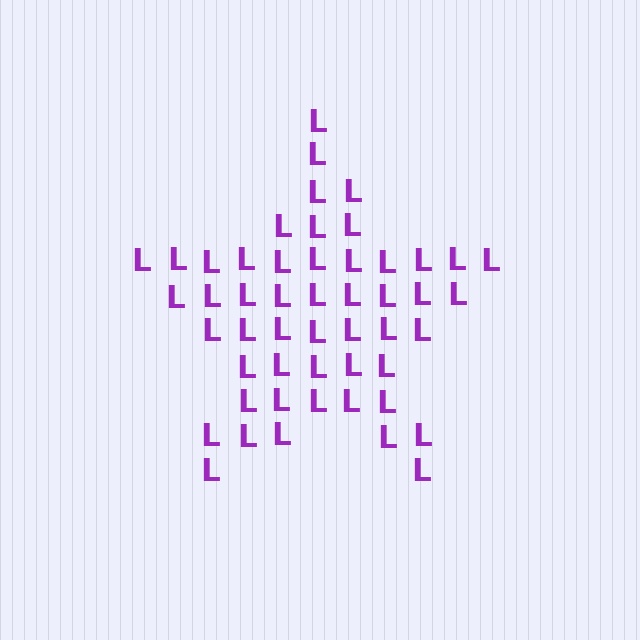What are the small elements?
The small elements are letter L's.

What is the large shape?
The large shape is a star.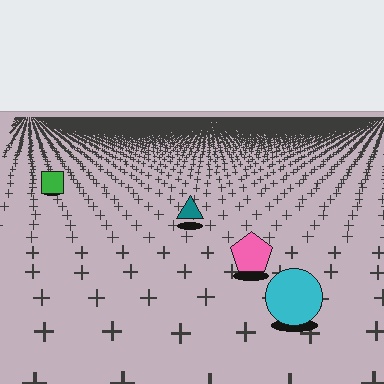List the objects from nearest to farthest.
From nearest to farthest: the cyan circle, the pink pentagon, the teal triangle, the green square.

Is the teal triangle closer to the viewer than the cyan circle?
No. The cyan circle is closer — you can tell from the texture gradient: the ground texture is coarser near it.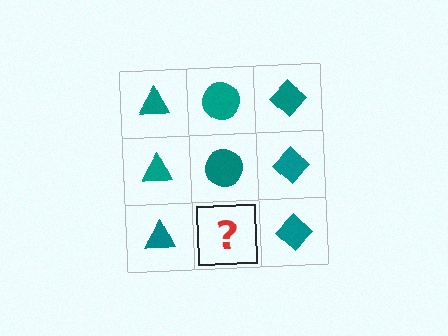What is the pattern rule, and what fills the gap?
The rule is that each column has a consistent shape. The gap should be filled with a teal circle.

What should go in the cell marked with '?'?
The missing cell should contain a teal circle.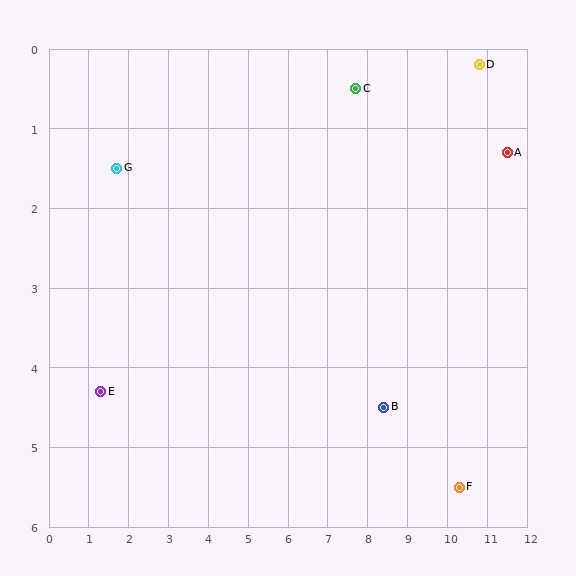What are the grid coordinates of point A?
Point A is at approximately (11.5, 1.3).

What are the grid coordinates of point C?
Point C is at approximately (7.7, 0.5).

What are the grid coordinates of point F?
Point F is at approximately (10.3, 5.5).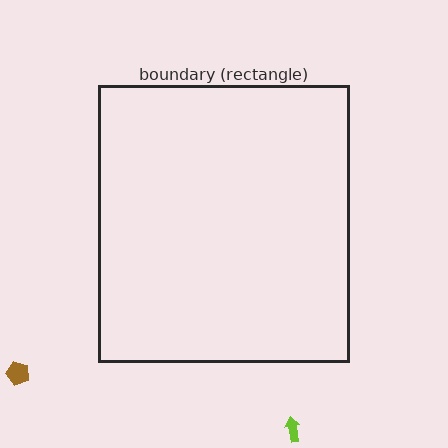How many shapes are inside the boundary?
0 inside, 2 outside.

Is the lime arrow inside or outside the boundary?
Outside.